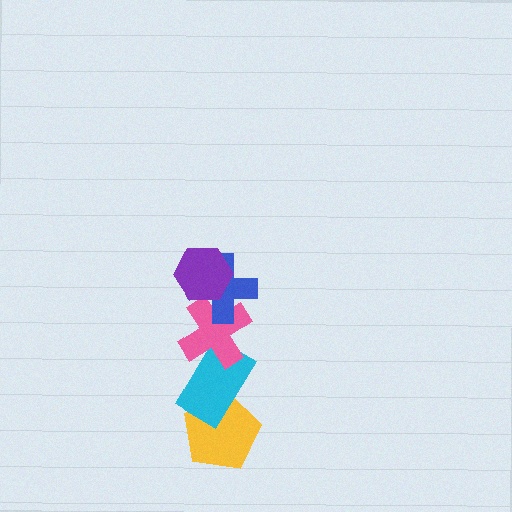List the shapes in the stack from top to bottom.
From top to bottom: the purple hexagon, the blue cross, the pink cross, the cyan rectangle, the yellow pentagon.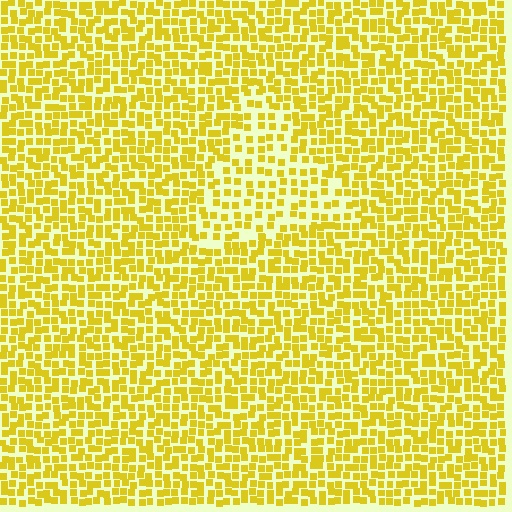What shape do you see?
I see a triangle.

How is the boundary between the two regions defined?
The boundary is defined by a change in element density (approximately 1.7x ratio). All elements are the same color, size, and shape.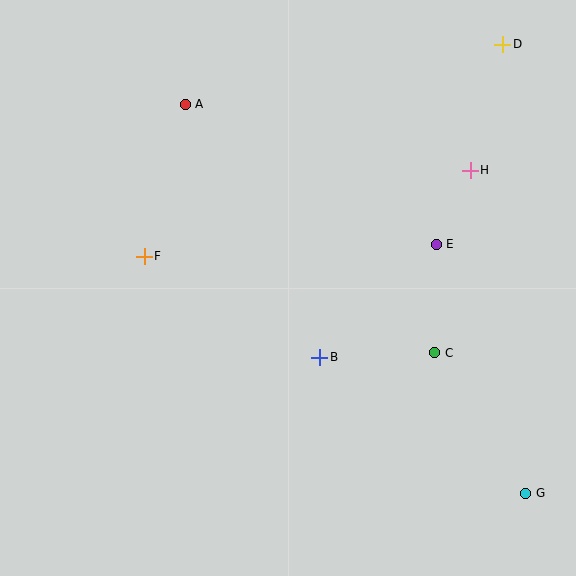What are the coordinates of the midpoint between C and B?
The midpoint between C and B is at (377, 355).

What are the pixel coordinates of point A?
Point A is at (185, 104).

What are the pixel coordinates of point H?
Point H is at (470, 170).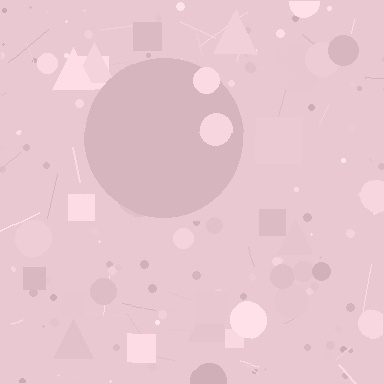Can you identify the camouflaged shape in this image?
The camouflaged shape is a circle.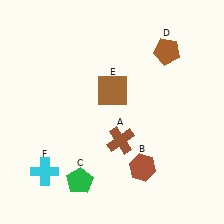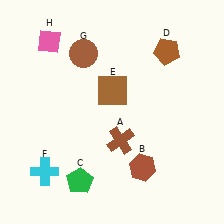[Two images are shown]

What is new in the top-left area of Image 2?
A brown circle (G) was added in the top-left area of Image 2.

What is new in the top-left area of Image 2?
A pink diamond (H) was added in the top-left area of Image 2.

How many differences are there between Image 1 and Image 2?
There are 2 differences between the two images.